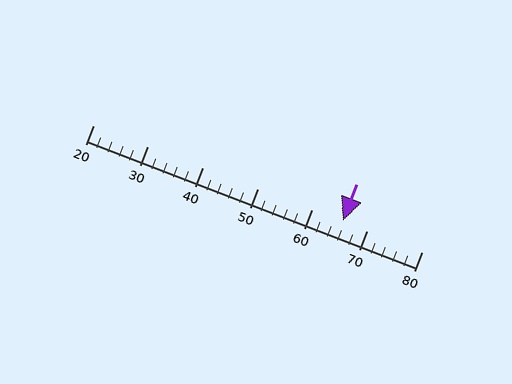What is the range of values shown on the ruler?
The ruler shows values from 20 to 80.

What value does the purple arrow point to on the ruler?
The purple arrow points to approximately 66.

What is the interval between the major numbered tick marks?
The major tick marks are spaced 10 units apart.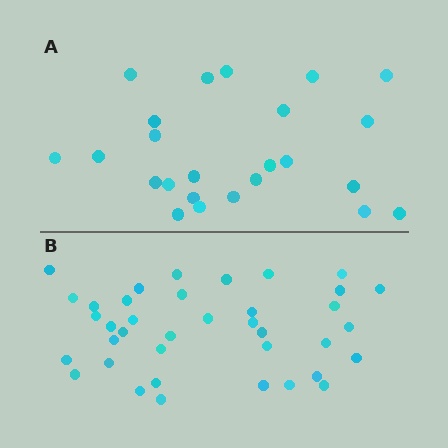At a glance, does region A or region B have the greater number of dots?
Region B (the bottom region) has more dots.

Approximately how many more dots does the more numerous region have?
Region B has approximately 15 more dots than region A.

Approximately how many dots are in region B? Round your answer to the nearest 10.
About 40 dots. (The exact count is 38, which rounds to 40.)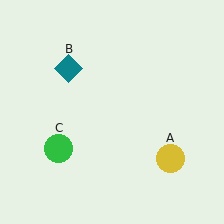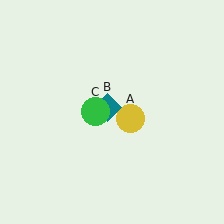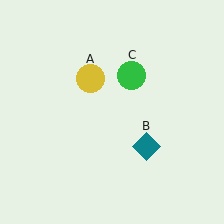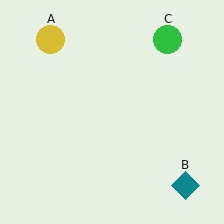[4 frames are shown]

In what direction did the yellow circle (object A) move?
The yellow circle (object A) moved up and to the left.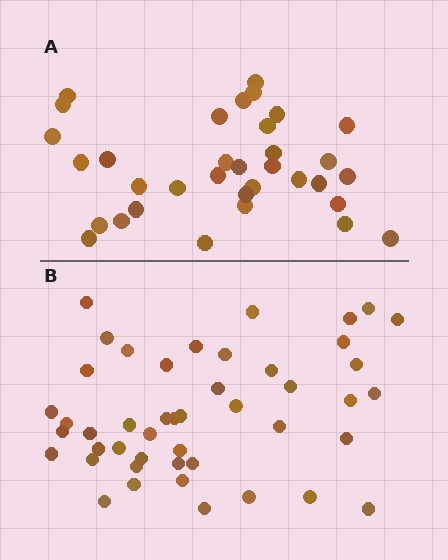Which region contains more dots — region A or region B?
Region B (the bottom region) has more dots.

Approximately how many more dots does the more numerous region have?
Region B has roughly 12 or so more dots than region A.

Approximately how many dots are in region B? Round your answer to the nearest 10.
About 50 dots. (The exact count is 46, which rounds to 50.)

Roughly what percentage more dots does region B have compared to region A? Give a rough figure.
About 35% more.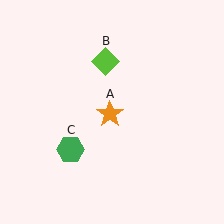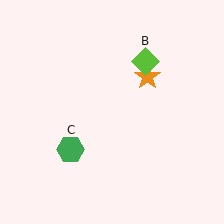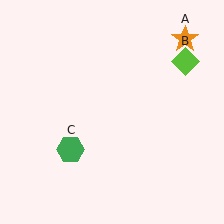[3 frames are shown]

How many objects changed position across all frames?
2 objects changed position: orange star (object A), lime diamond (object B).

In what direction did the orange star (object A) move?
The orange star (object A) moved up and to the right.